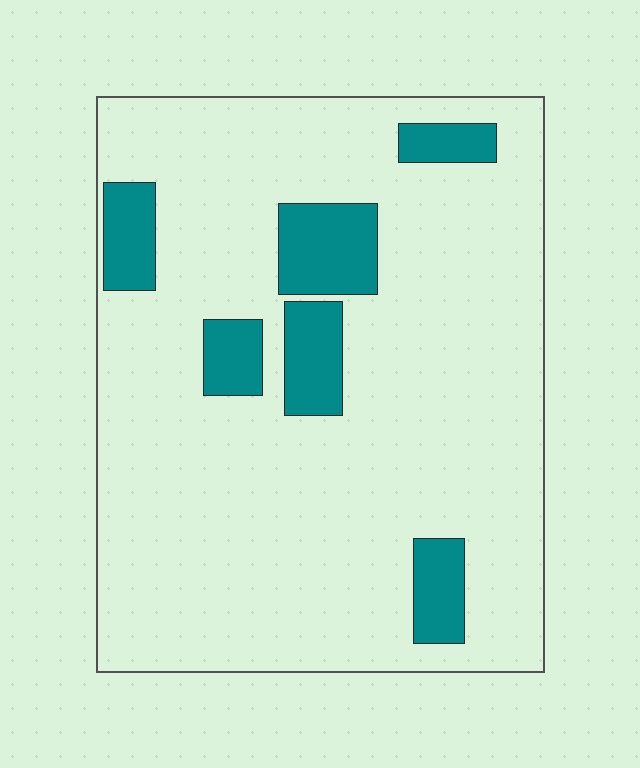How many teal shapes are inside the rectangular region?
6.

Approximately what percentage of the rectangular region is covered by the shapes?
Approximately 15%.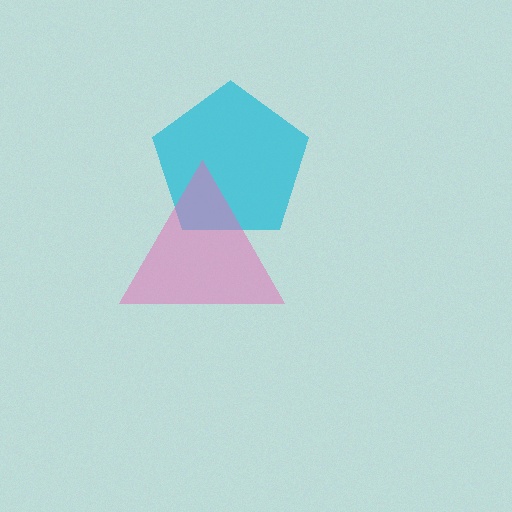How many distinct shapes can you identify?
There are 2 distinct shapes: a cyan pentagon, a pink triangle.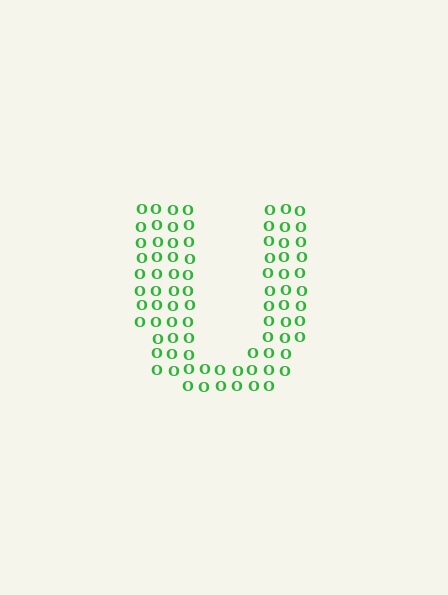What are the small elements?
The small elements are letter O's.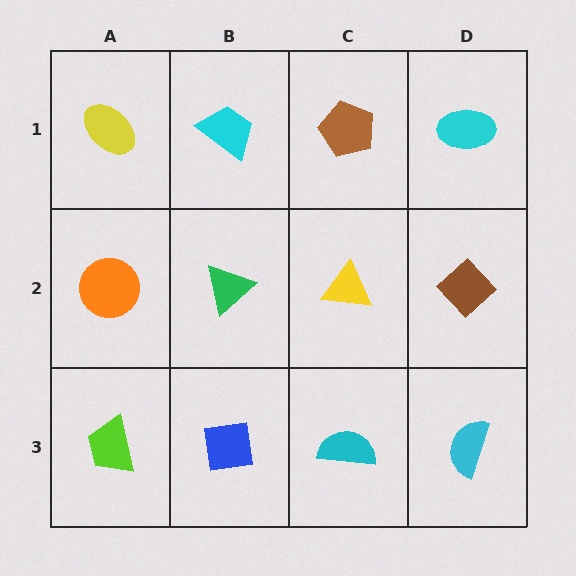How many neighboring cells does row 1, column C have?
3.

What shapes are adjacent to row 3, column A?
An orange circle (row 2, column A), a blue square (row 3, column B).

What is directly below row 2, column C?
A cyan semicircle.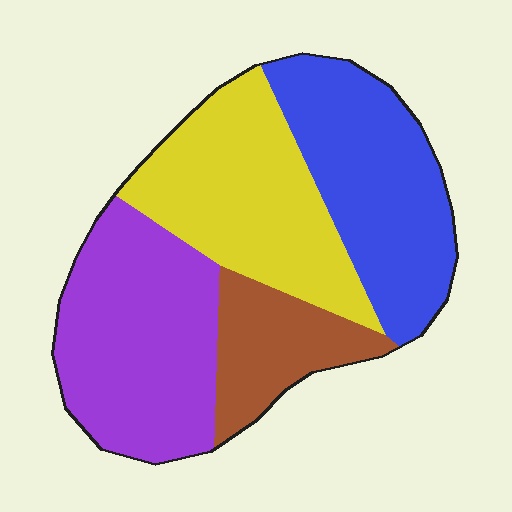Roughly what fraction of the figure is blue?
Blue takes up about one quarter (1/4) of the figure.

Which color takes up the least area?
Brown, at roughly 15%.